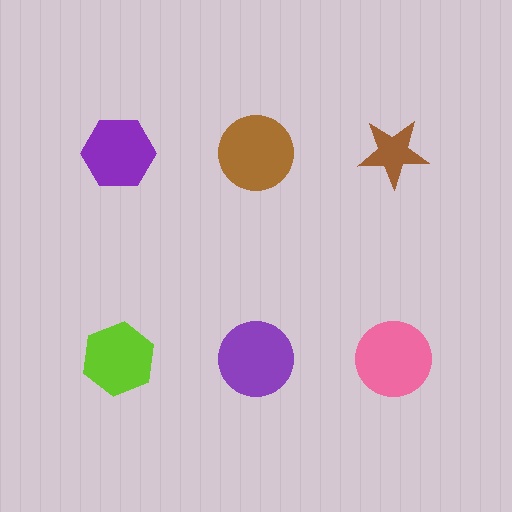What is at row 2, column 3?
A pink circle.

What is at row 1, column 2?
A brown circle.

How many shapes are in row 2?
3 shapes.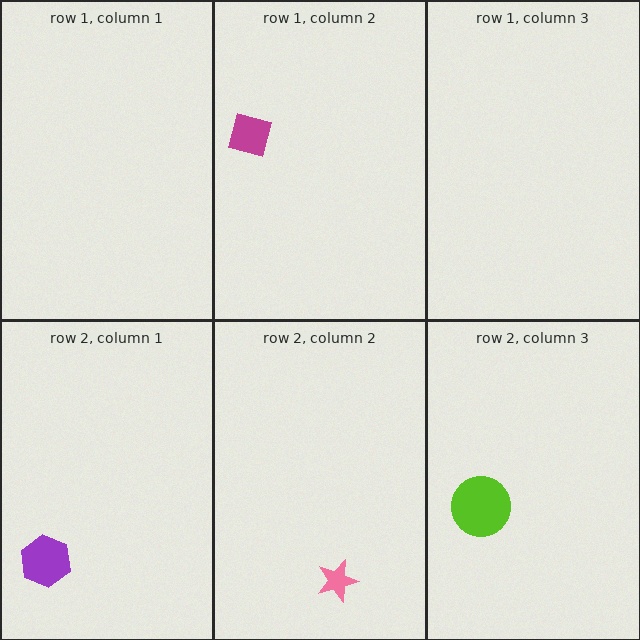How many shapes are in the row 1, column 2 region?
1.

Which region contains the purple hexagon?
The row 2, column 1 region.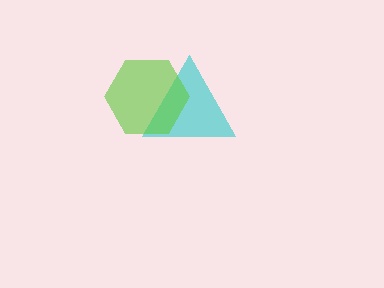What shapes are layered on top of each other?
The layered shapes are: a cyan triangle, a lime hexagon.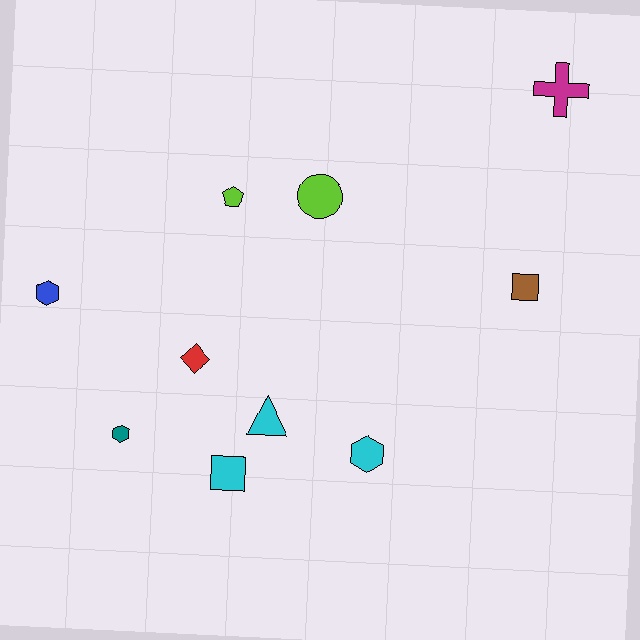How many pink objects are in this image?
There are no pink objects.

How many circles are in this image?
There is 1 circle.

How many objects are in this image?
There are 10 objects.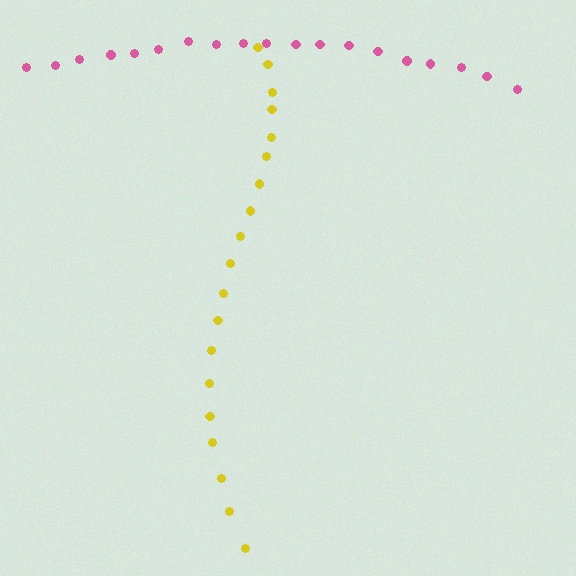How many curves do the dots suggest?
There are 2 distinct paths.